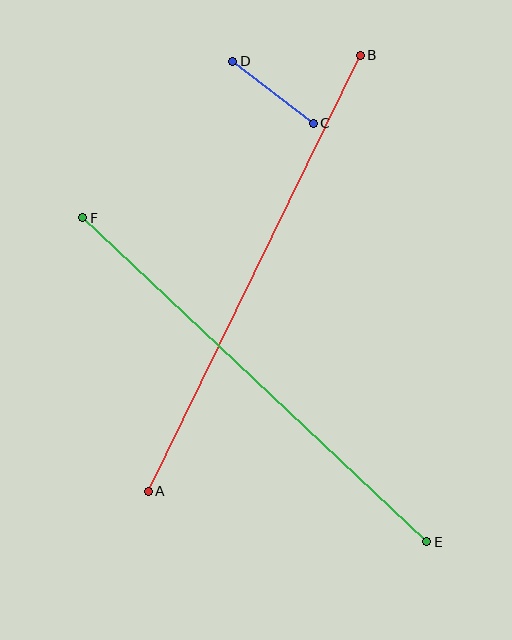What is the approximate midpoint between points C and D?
The midpoint is at approximately (273, 92) pixels.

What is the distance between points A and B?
The distance is approximately 484 pixels.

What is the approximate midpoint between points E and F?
The midpoint is at approximately (255, 380) pixels.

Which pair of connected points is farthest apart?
Points A and B are farthest apart.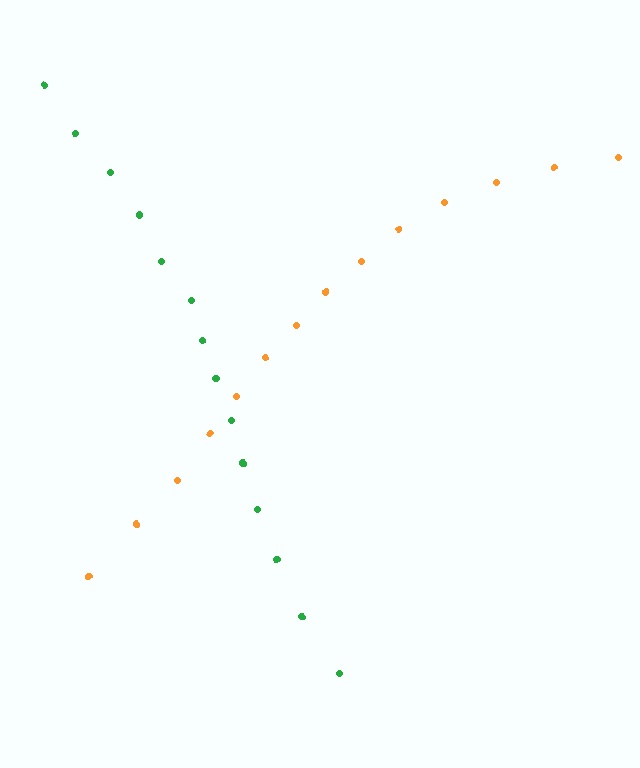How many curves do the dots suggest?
There are 2 distinct paths.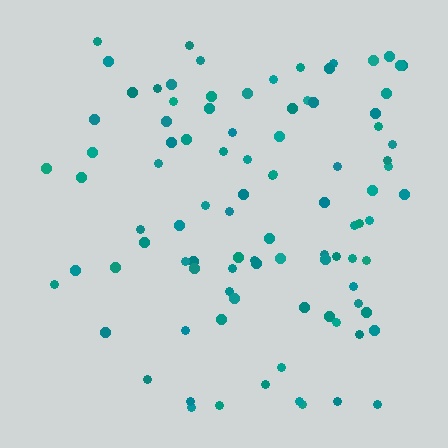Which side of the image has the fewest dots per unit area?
The left.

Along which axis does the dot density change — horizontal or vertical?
Horizontal.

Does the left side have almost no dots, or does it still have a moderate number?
Still a moderate number, just noticeably fewer than the right.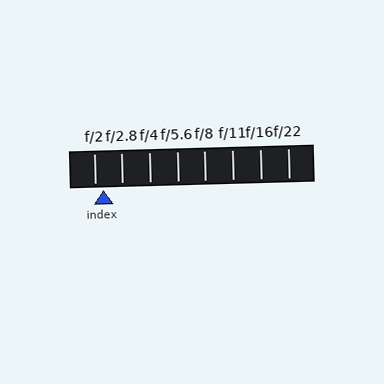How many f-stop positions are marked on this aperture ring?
There are 8 f-stop positions marked.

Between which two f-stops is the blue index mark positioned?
The index mark is between f/2 and f/2.8.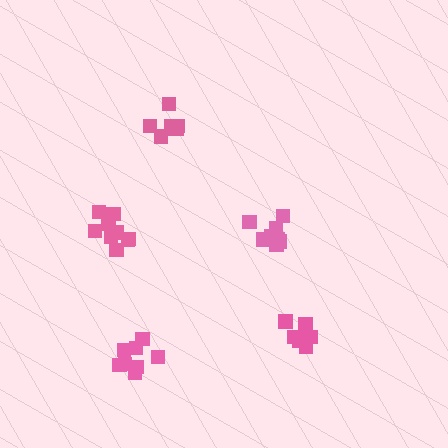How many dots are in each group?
Group 1: 8 dots, Group 2: 7 dots, Group 3: 7 dots, Group 4: 10 dots, Group 5: 8 dots (40 total).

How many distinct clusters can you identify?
There are 5 distinct clusters.